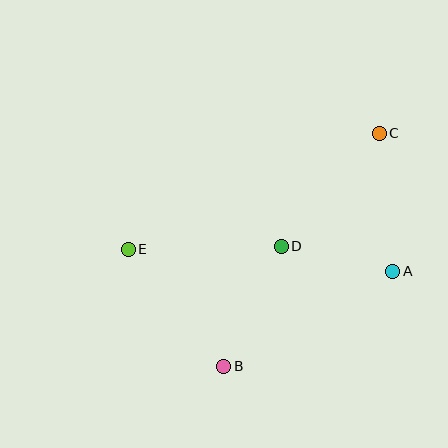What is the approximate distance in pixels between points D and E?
The distance between D and E is approximately 153 pixels.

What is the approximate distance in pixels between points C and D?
The distance between C and D is approximately 149 pixels.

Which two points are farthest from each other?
Points B and C are farthest from each other.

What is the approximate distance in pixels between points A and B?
The distance between A and B is approximately 194 pixels.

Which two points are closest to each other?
Points A and D are closest to each other.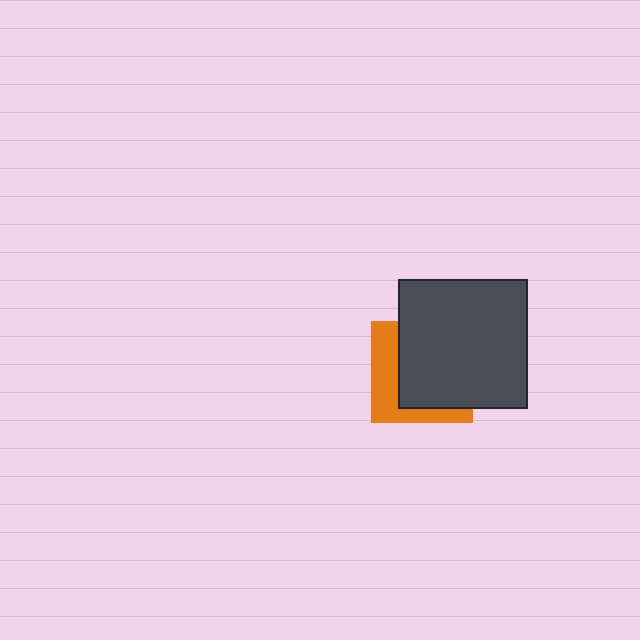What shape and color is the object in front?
The object in front is a dark gray square.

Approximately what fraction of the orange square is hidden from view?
Roughly 64% of the orange square is hidden behind the dark gray square.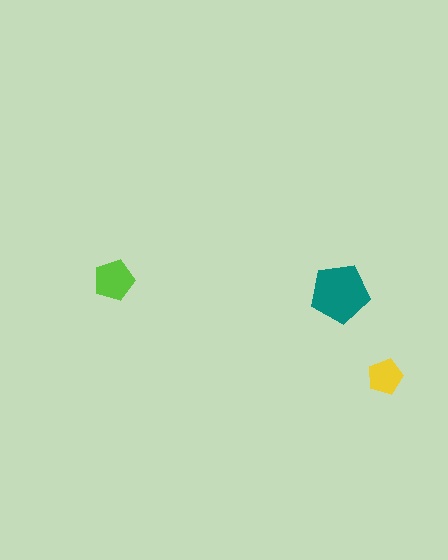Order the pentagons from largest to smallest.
the teal one, the lime one, the yellow one.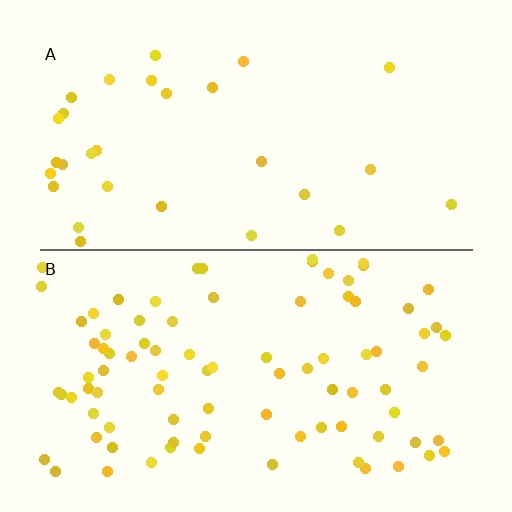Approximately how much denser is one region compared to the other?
Approximately 3.0× — region B over region A.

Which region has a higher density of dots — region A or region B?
B (the bottom).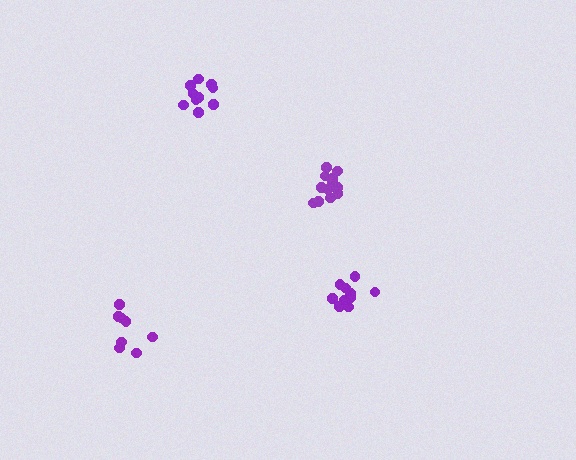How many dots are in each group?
Group 1: 14 dots, Group 2: 11 dots, Group 3: 8 dots, Group 4: 10 dots (43 total).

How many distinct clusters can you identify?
There are 4 distinct clusters.